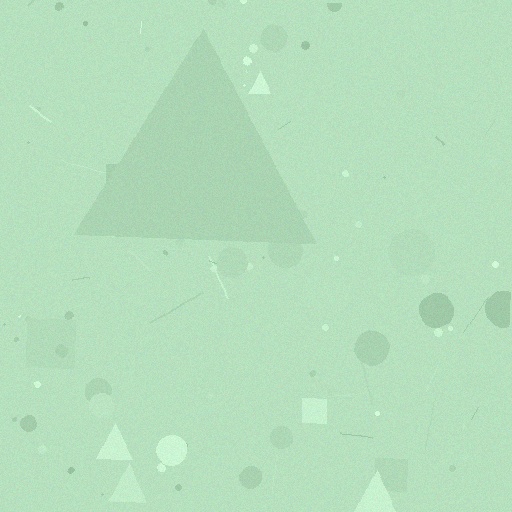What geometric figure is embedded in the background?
A triangle is embedded in the background.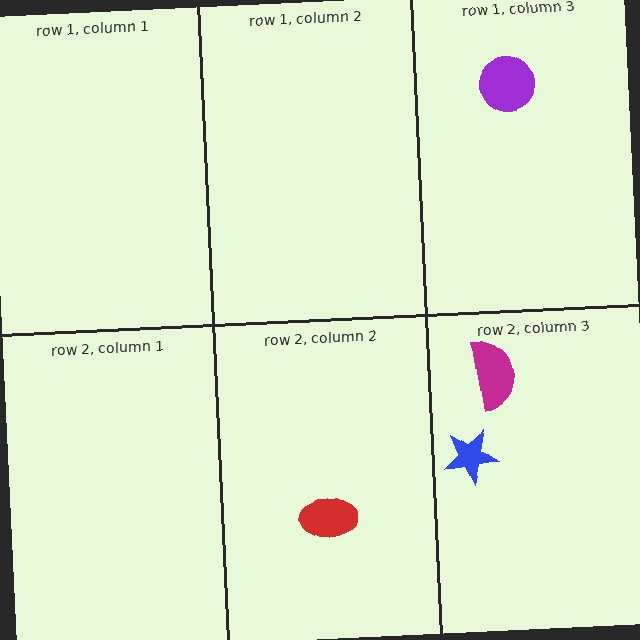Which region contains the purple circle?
The row 1, column 3 region.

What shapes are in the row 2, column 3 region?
The blue star, the magenta semicircle.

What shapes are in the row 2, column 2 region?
The red ellipse.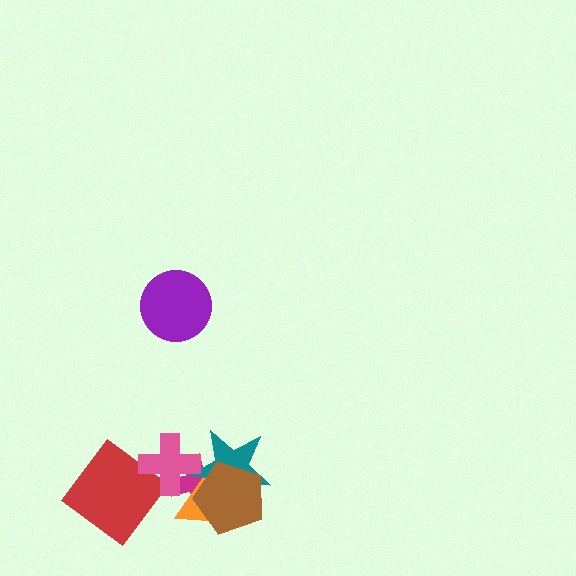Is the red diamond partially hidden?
Yes, it is partially covered by another shape.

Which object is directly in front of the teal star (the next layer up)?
The brown pentagon is directly in front of the teal star.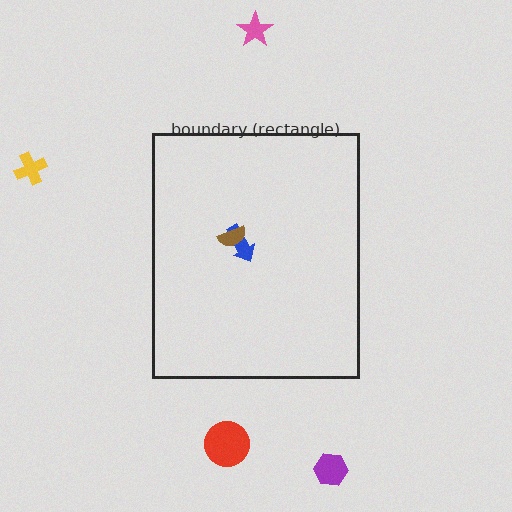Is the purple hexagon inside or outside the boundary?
Outside.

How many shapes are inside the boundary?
2 inside, 4 outside.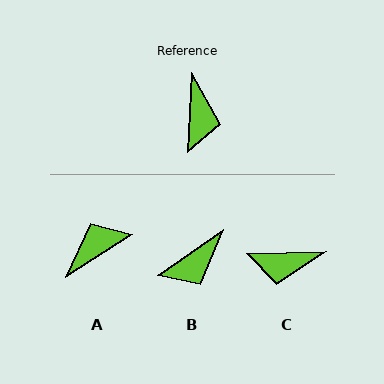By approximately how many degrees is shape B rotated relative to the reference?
Approximately 52 degrees clockwise.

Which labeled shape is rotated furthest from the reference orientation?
A, about 126 degrees away.